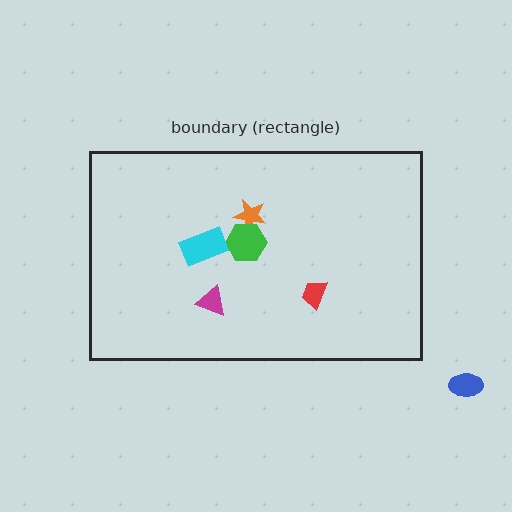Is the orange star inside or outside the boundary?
Inside.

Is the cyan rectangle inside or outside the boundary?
Inside.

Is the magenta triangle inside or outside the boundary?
Inside.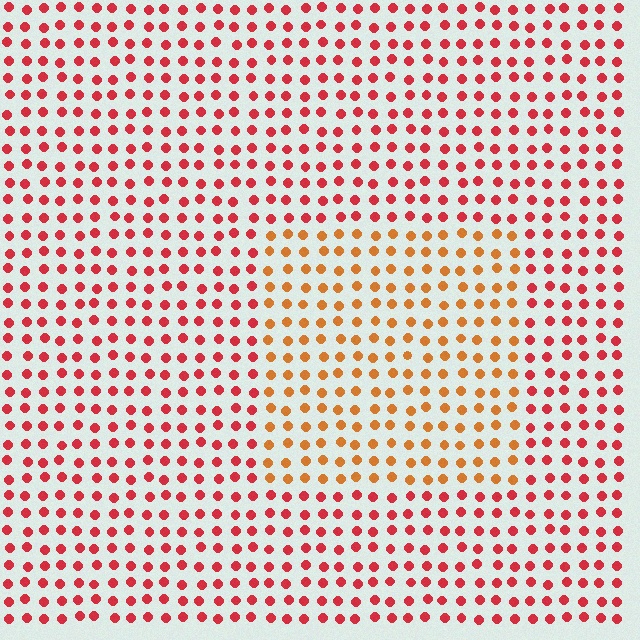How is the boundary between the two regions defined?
The boundary is defined purely by a slight shift in hue (about 34 degrees). Spacing, size, and orientation are identical on both sides.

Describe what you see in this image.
The image is filled with small red elements in a uniform arrangement. A rectangle-shaped region is visible where the elements are tinted to a slightly different hue, forming a subtle color boundary.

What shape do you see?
I see a rectangle.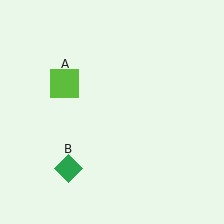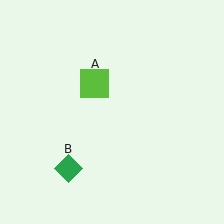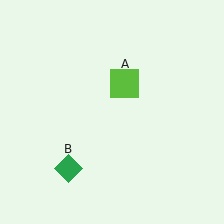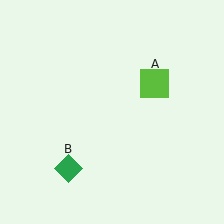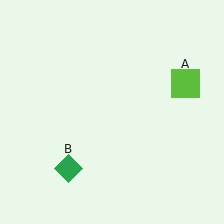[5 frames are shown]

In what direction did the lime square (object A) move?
The lime square (object A) moved right.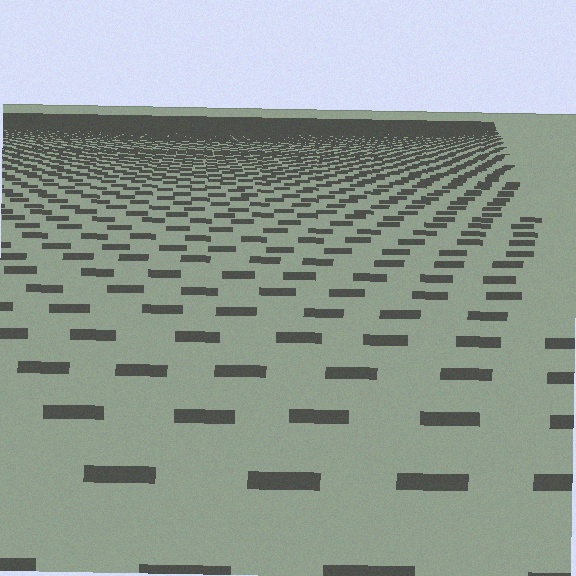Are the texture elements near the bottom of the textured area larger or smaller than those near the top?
Larger. Near the bottom, elements are closer to the viewer and appear at a bigger on-screen size.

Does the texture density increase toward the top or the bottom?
Density increases toward the top.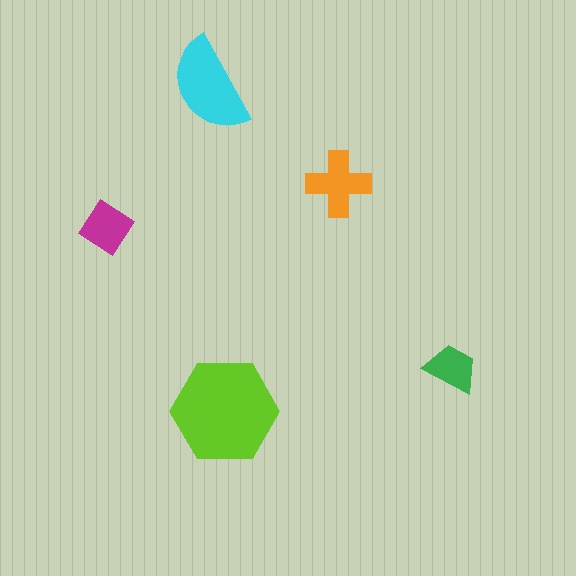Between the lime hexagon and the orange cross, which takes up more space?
The lime hexagon.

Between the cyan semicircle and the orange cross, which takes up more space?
The cyan semicircle.